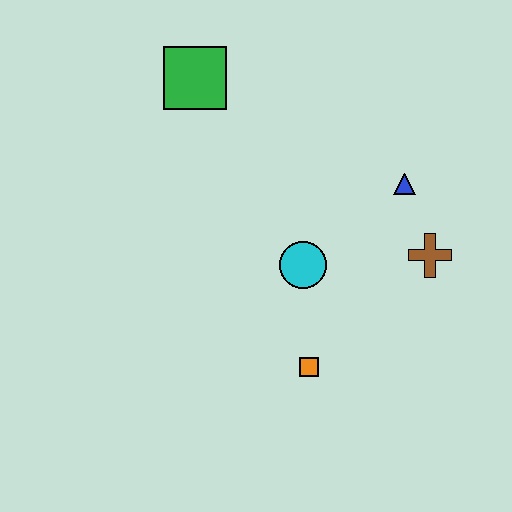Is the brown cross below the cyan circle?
No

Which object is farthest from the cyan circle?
The green square is farthest from the cyan circle.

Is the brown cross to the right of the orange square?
Yes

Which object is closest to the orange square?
The cyan circle is closest to the orange square.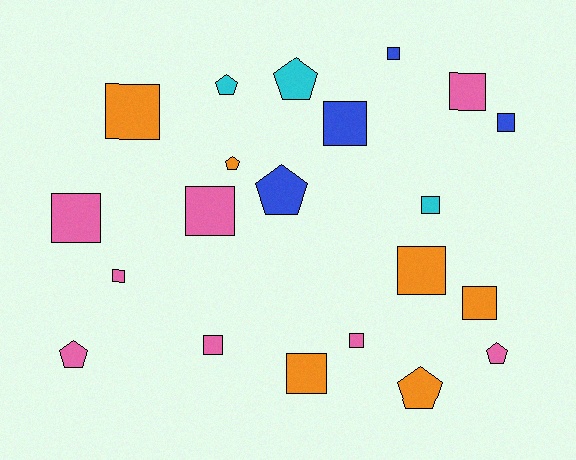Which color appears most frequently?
Pink, with 8 objects.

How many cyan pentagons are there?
There are 2 cyan pentagons.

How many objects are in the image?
There are 21 objects.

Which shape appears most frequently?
Square, with 14 objects.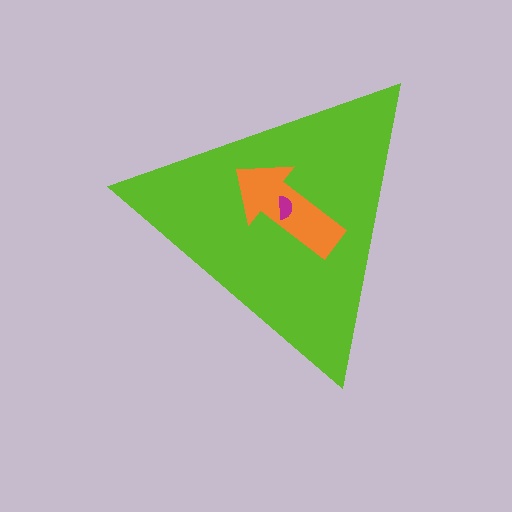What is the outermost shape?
The lime triangle.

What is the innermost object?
The magenta semicircle.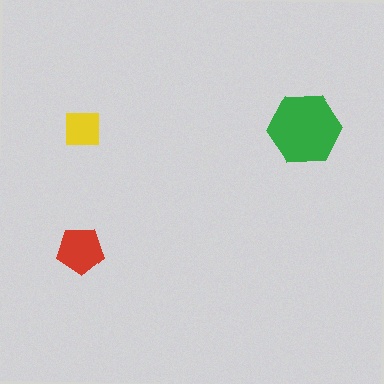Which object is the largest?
The green hexagon.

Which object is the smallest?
The yellow square.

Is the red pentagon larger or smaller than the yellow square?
Larger.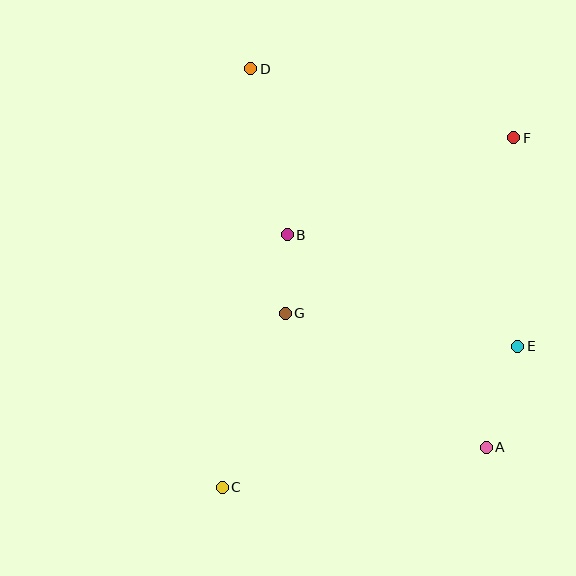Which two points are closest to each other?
Points B and G are closest to each other.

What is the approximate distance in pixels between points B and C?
The distance between B and C is approximately 261 pixels.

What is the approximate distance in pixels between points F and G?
The distance between F and G is approximately 288 pixels.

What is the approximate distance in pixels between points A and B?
The distance between A and B is approximately 291 pixels.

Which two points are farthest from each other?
Points C and F are farthest from each other.